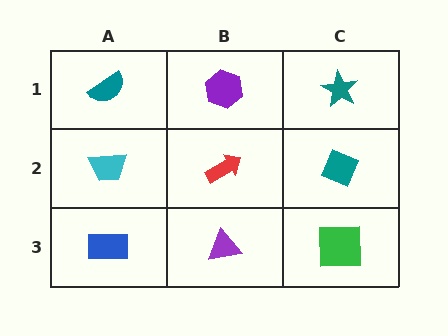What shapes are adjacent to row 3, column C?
A teal diamond (row 2, column C), a purple triangle (row 3, column B).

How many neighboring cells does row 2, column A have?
3.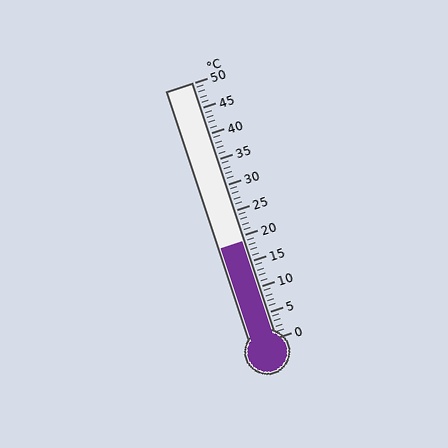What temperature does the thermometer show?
The thermometer shows approximately 19°C.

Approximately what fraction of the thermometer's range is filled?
The thermometer is filled to approximately 40% of its range.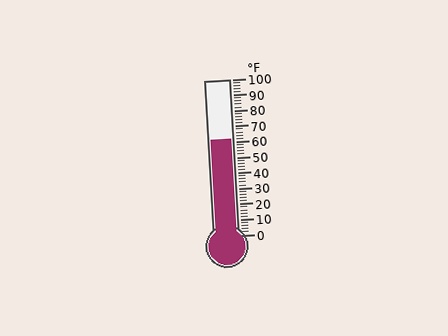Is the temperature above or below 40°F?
The temperature is above 40°F.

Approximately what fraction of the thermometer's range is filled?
The thermometer is filled to approximately 60% of its range.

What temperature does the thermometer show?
The thermometer shows approximately 62°F.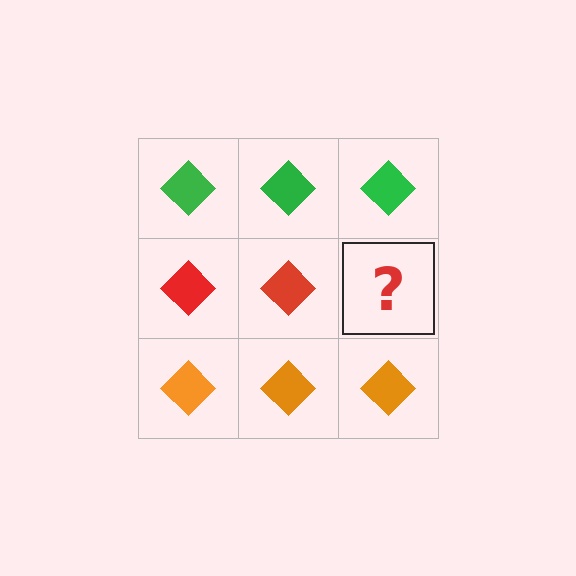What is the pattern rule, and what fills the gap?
The rule is that each row has a consistent color. The gap should be filled with a red diamond.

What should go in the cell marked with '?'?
The missing cell should contain a red diamond.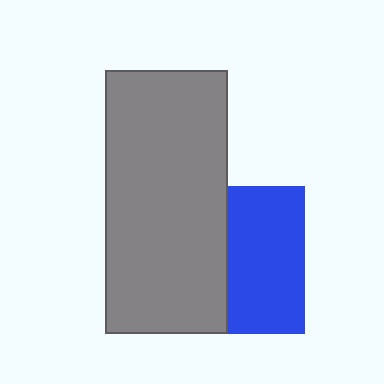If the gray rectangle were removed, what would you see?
You would see the complete blue square.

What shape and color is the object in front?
The object in front is a gray rectangle.